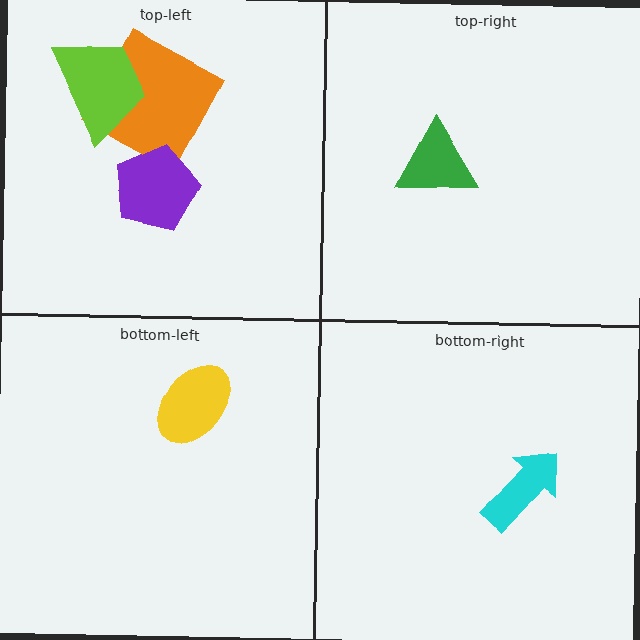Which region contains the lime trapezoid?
The top-left region.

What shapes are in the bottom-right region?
The cyan arrow.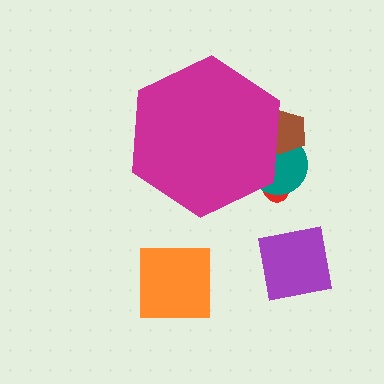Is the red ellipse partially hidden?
Yes, the red ellipse is partially hidden behind the magenta hexagon.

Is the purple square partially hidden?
No, the purple square is fully visible.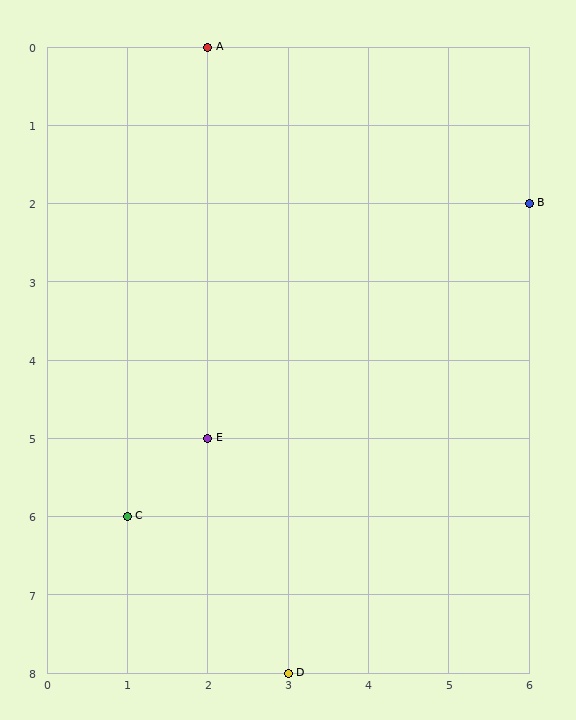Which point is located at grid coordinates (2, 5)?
Point E is at (2, 5).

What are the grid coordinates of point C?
Point C is at grid coordinates (1, 6).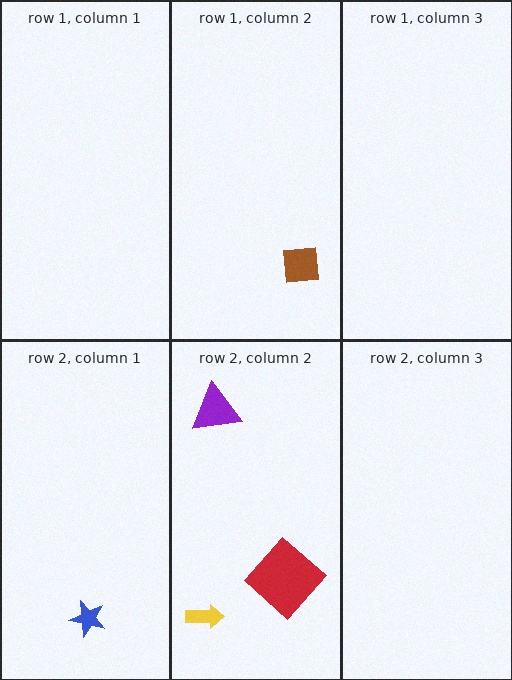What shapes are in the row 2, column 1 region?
The blue star.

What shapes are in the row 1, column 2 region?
The brown square.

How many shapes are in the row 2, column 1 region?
1.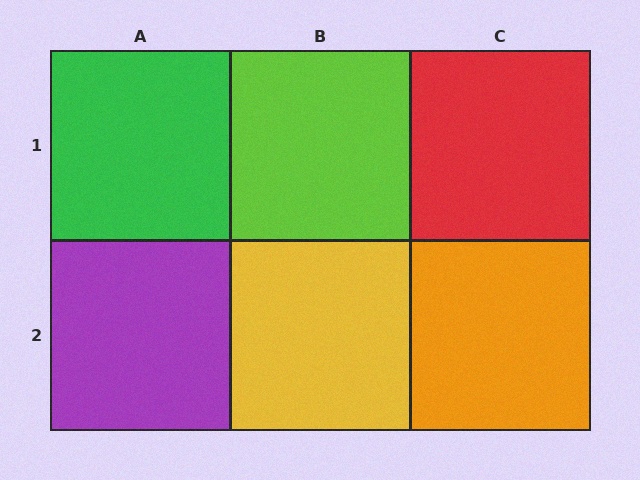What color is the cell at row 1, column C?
Red.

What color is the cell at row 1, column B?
Lime.